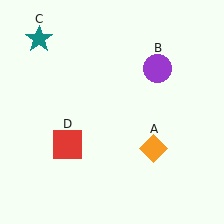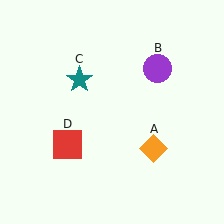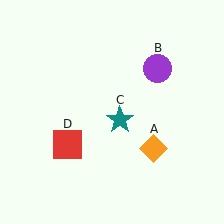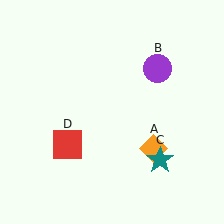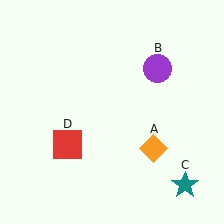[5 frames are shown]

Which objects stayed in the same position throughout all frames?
Orange diamond (object A) and purple circle (object B) and red square (object D) remained stationary.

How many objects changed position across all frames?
1 object changed position: teal star (object C).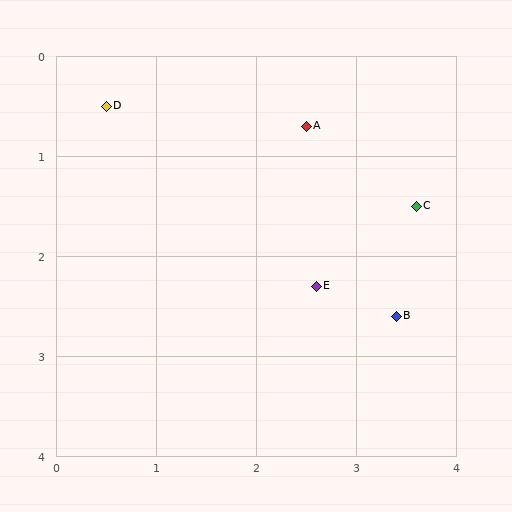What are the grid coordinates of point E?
Point E is at approximately (2.6, 2.3).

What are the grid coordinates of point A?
Point A is at approximately (2.5, 0.7).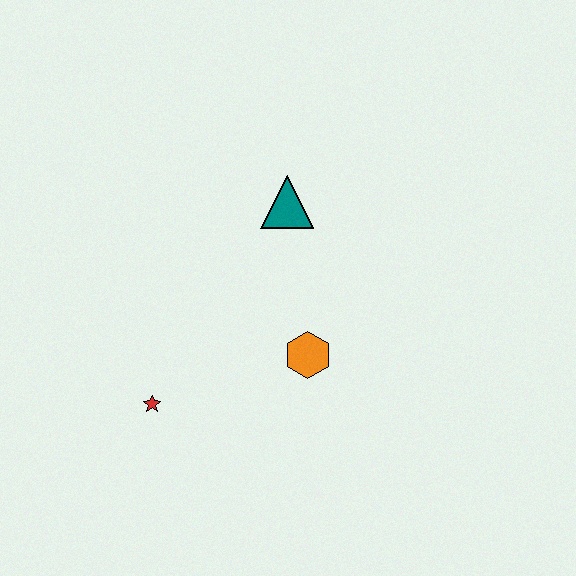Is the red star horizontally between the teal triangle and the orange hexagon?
No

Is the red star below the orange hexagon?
Yes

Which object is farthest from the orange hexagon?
The red star is farthest from the orange hexagon.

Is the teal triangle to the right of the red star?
Yes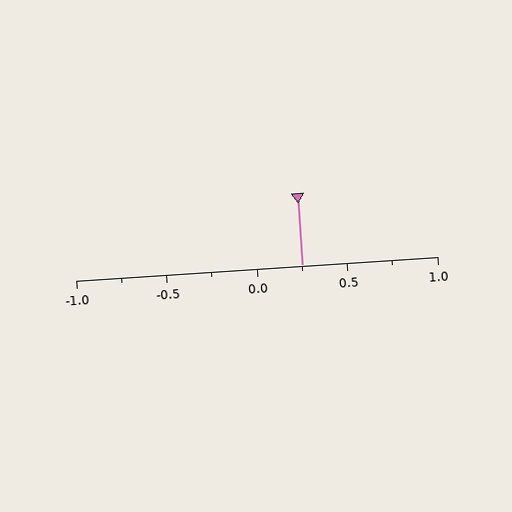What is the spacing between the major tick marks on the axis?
The major ticks are spaced 0.5 apart.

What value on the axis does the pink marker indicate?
The marker indicates approximately 0.25.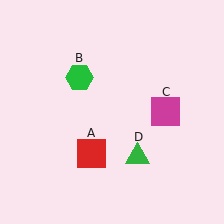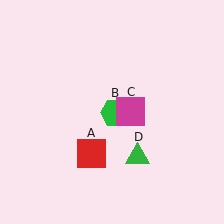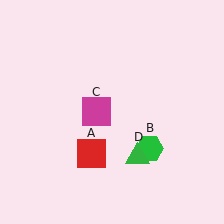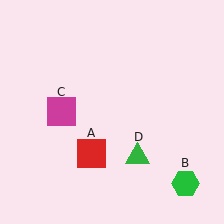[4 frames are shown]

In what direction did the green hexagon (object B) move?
The green hexagon (object B) moved down and to the right.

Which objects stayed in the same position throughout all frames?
Red square (object A) and green triangle (object D) remained stationary.